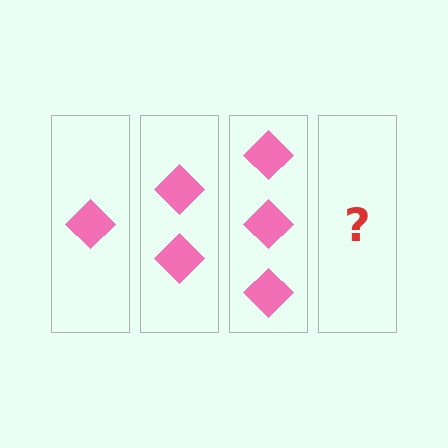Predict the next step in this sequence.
The next step is 4 diamonds.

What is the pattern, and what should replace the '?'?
The pattern is that each step adds one more diamond. The '?' should be 4 diamonds.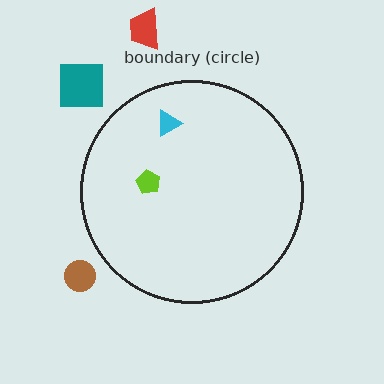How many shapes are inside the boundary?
2 inside, 3 outside.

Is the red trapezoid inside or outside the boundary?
Outside.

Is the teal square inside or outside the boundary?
Outside.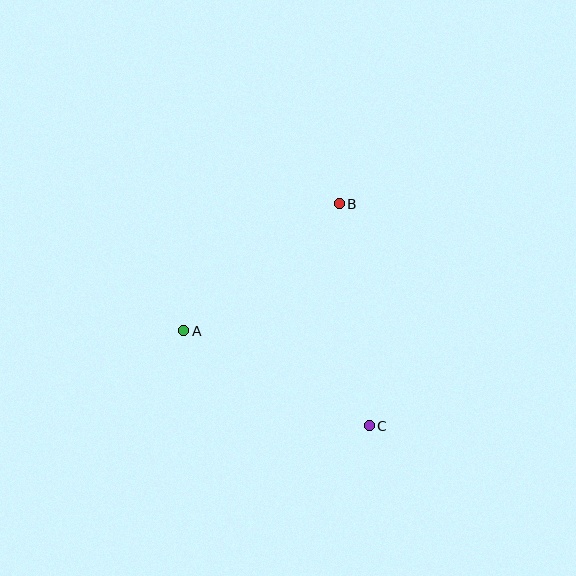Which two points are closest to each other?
Points A and B are closest to each other.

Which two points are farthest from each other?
Points B and C are farthest from each other.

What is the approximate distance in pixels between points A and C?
The distance between A and C is approximately 208 pixels.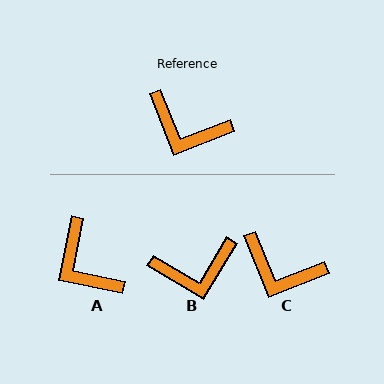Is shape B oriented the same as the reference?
No, it is off by about 38 degrees.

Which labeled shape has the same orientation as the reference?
C.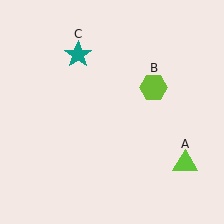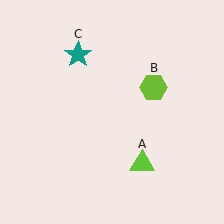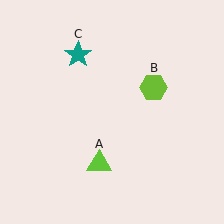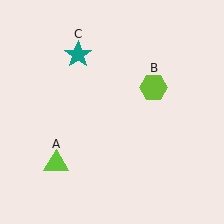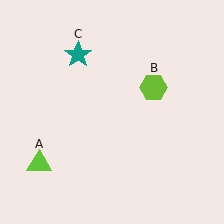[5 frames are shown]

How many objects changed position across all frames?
1 object changed position: lime triangle (object A).